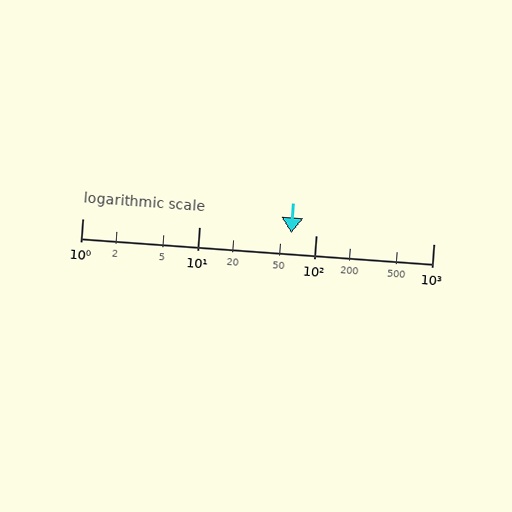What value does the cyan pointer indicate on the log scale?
The pointer indicates approximately 61.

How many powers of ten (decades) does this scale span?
The scale spans 3 decades, from 1 to 1000.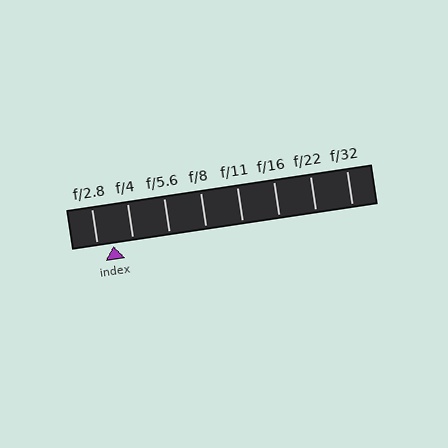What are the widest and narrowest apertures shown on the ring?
The widest aperture shown is f/2.8 and the narrowest is f/32.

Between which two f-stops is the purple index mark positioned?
The index mark is between f/2.8 and f/4.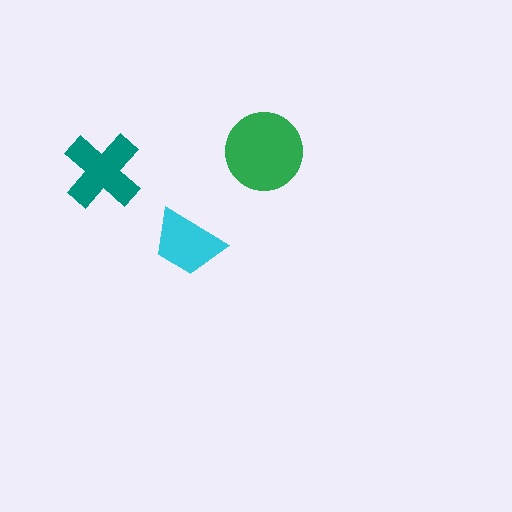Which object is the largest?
The green circle.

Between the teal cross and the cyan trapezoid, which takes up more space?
The teal cross.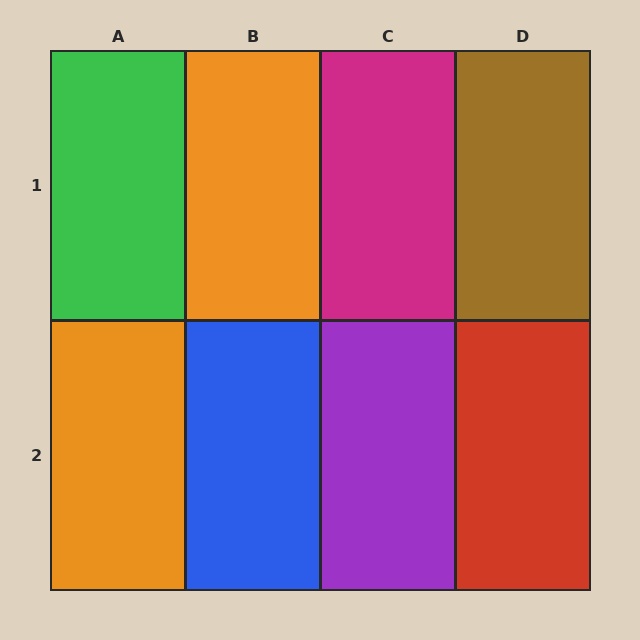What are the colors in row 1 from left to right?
Green, orange, magenta, brown.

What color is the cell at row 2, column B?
Blue.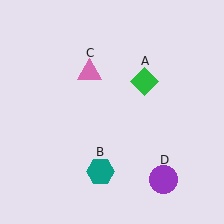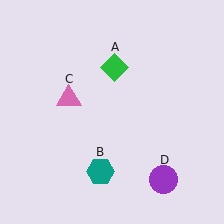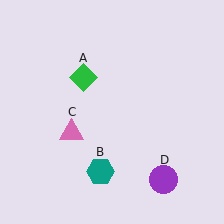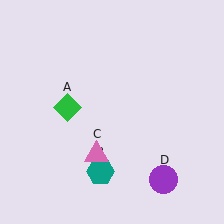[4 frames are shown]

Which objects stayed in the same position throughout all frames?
Teal hexagon (object B) and purple circle (object D) remained stationary.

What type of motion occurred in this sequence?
The green diamond (object A), pink triangle (object C) rotated counterclockwise around the center of the scene.